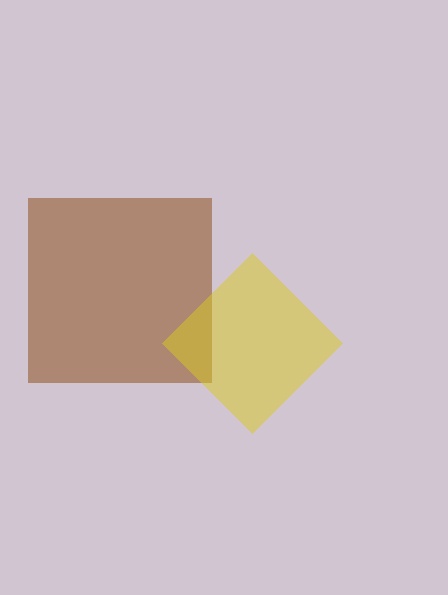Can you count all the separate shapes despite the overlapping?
Yes, there are 2 separate shapes.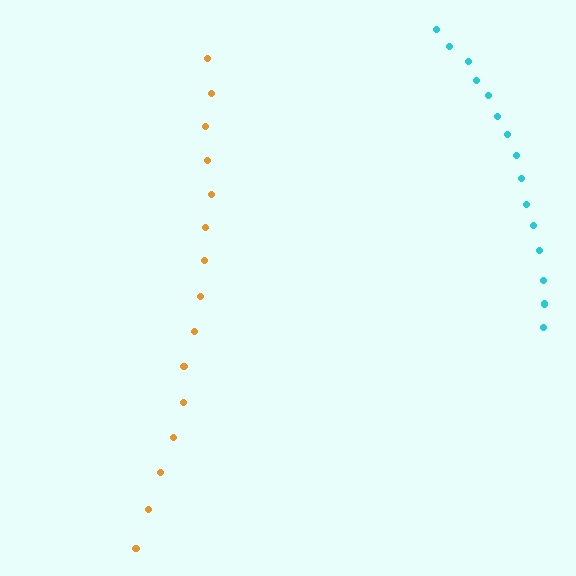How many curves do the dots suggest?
There are 2 distinct paths.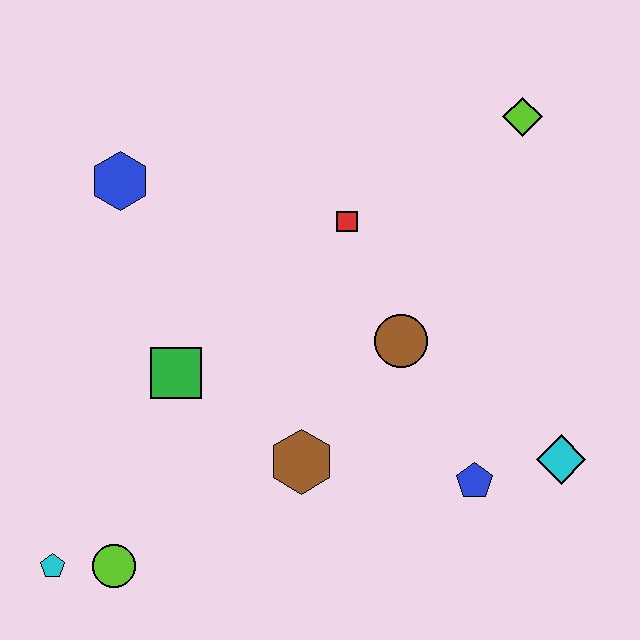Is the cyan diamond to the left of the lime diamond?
No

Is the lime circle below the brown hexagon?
Yes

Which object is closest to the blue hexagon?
The green square is closest to the blue hexagon.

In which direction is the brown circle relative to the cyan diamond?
The brown circle is to the left of the cyan diamond.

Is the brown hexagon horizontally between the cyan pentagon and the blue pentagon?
Yes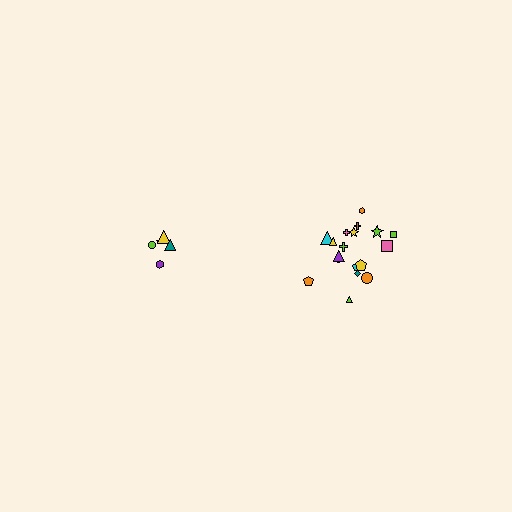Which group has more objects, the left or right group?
The right group.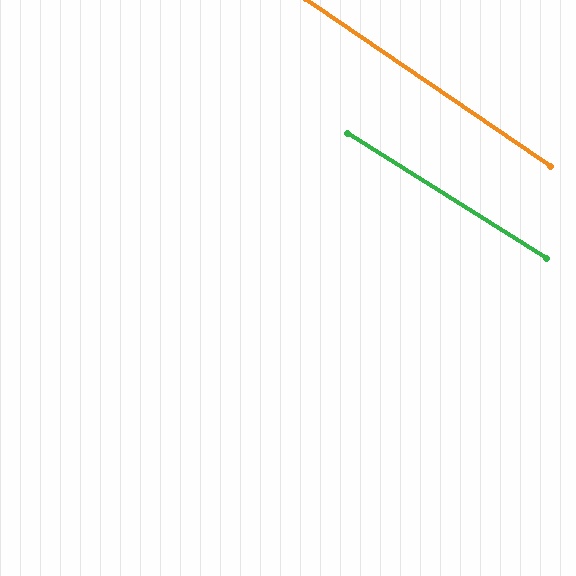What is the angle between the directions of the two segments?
Approximately 2 degrees.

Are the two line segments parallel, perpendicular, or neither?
Parallel — their directions differ by only 2.0°.